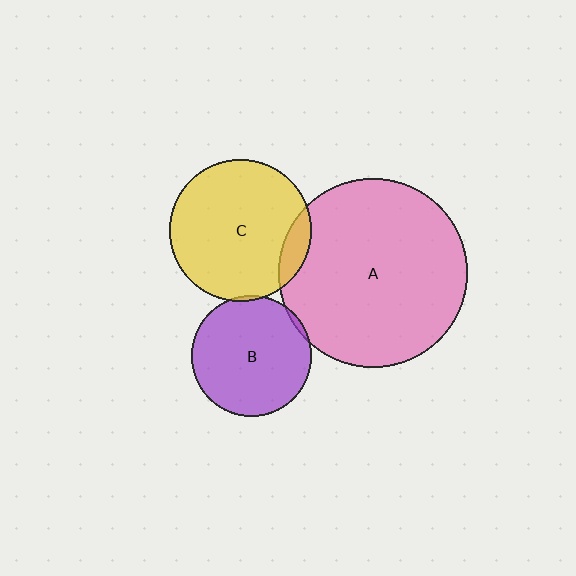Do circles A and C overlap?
Yes.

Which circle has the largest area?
Circle A (pink).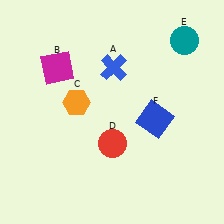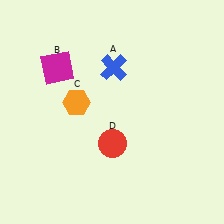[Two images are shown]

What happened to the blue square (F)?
The blue square (F) was removed in Image 2. It was in the bottom-right area of Image 1.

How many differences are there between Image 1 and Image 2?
There are 2 differences between the two images.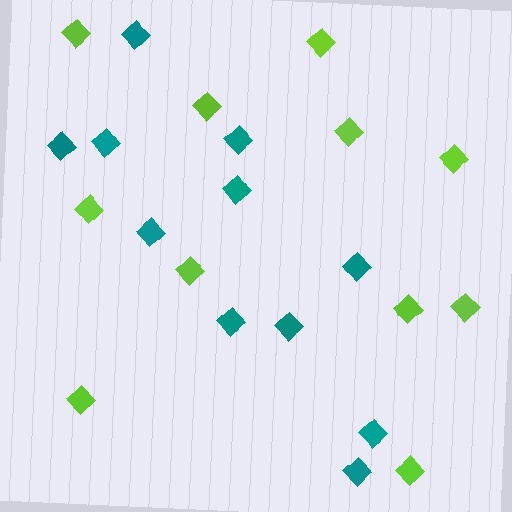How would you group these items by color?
There are 2 groups: one group of teal diamonds (11) and one group of lime diamonds (11).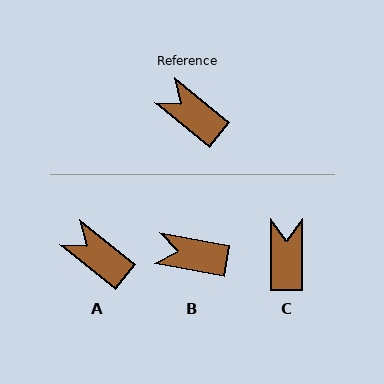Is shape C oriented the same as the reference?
No, it is off by about 51 degrees.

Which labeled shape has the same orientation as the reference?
A.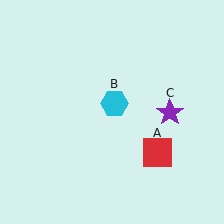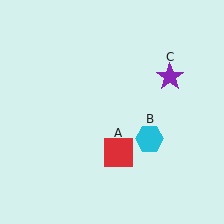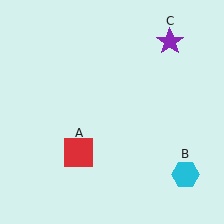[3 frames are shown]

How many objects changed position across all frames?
3 objects changed position: red square (object A), cyan hexagon (object B), purple star (object C).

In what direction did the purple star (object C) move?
The purple star (object C) moved up.